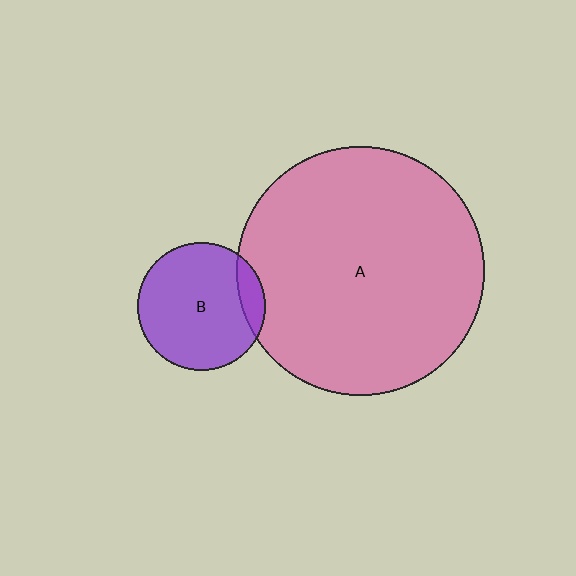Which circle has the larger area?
Circle A (pink).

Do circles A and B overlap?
Yes.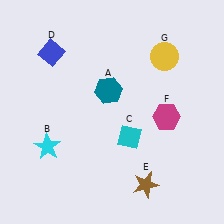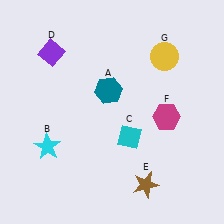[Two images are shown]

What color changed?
The diamond (D) changed from blue in Image 1 to purple in Image 2.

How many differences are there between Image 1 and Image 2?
There is 1 difference between the two images.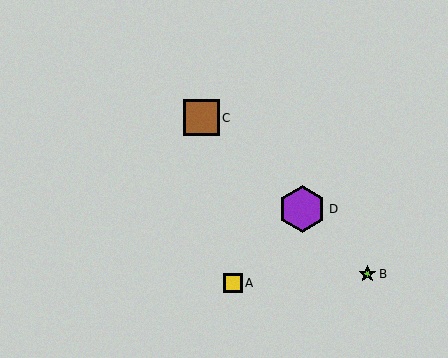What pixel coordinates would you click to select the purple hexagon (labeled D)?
Click at (302, 209) to select the purple hexagon D.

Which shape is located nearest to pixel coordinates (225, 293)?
The yellow square (labeled A) at (232, 283) is nearest to that location.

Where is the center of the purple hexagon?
The center of the purple hexagon is at (302, 209).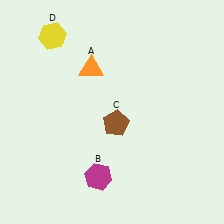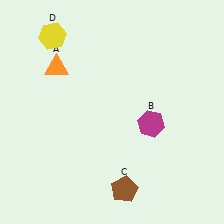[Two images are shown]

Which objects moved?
The objects that moved are: the orange triangle (A), the magenta hexagon (B), the brown pentagon (C).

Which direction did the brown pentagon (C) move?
The brown pentagon (C) moved down.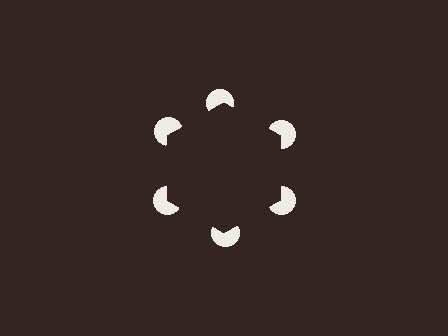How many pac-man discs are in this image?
There are 6 — one at each vertex of the illusory hexagon.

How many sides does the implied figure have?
6 sides.